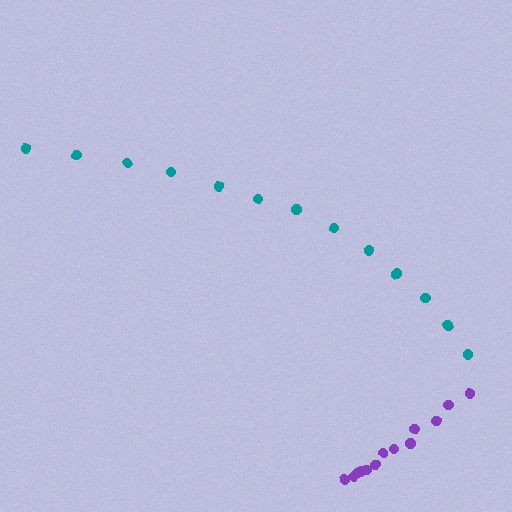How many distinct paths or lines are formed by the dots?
There are 2 distinct paths.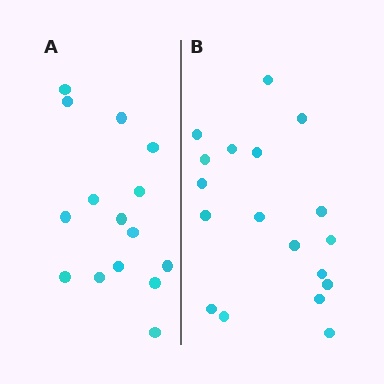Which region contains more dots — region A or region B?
Region B (the right region) has more dots.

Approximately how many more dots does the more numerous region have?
Region B has just a few more — roughly 2 or 3 more dots than region A.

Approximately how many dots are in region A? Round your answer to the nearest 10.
About 20 dots. (The exact count is 15, which rounds to 20.)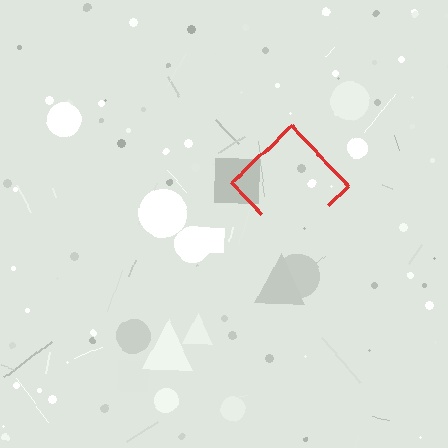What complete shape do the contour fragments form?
The contour fragments form a diamond.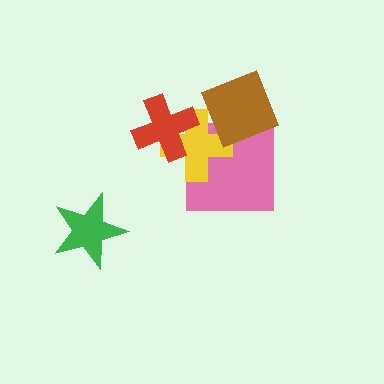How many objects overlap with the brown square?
2 objects overlap with the brown square.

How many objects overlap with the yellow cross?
3 objects overlap with the yellow cross.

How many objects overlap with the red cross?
1 object overlaps with the red cross.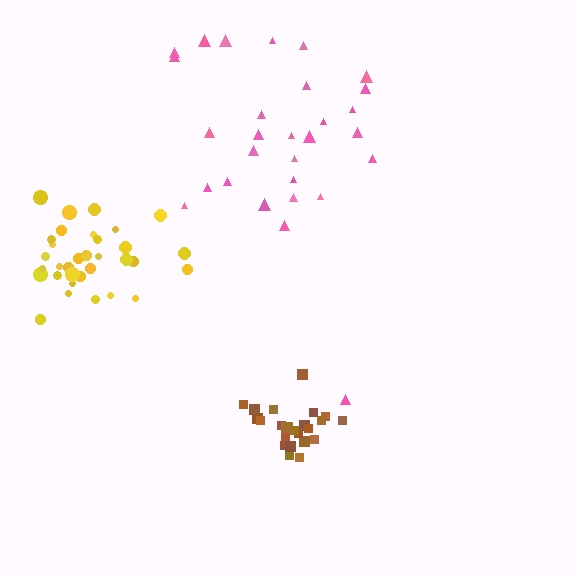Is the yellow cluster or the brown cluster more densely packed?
Brown.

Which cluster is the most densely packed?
Brown.